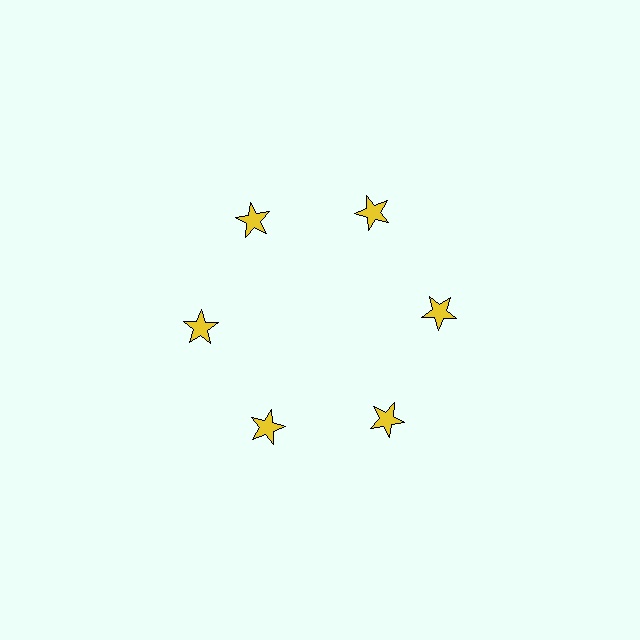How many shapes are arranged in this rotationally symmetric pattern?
There are 6 shapes, arranged in 6 groups of 1.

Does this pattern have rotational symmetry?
Yes, this pattern has 6-fold rotational symmetry. It looks the same after rotating 60 degrees around the center.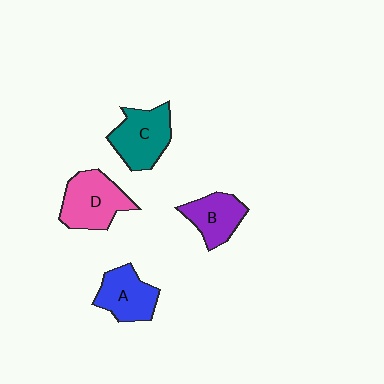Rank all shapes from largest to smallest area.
From largest to smallest: D (pink), C (teal), A (blue), B (purple).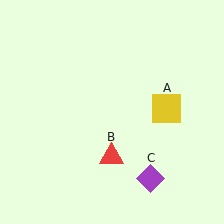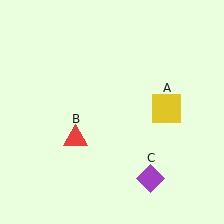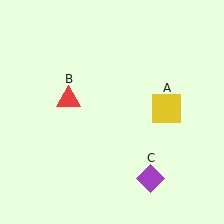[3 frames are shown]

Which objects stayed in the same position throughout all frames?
Yellow square (object A) and purple diamond (object C) remained stationary.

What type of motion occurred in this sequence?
The red triangle (object B) rotated clockwise around the center of the scene.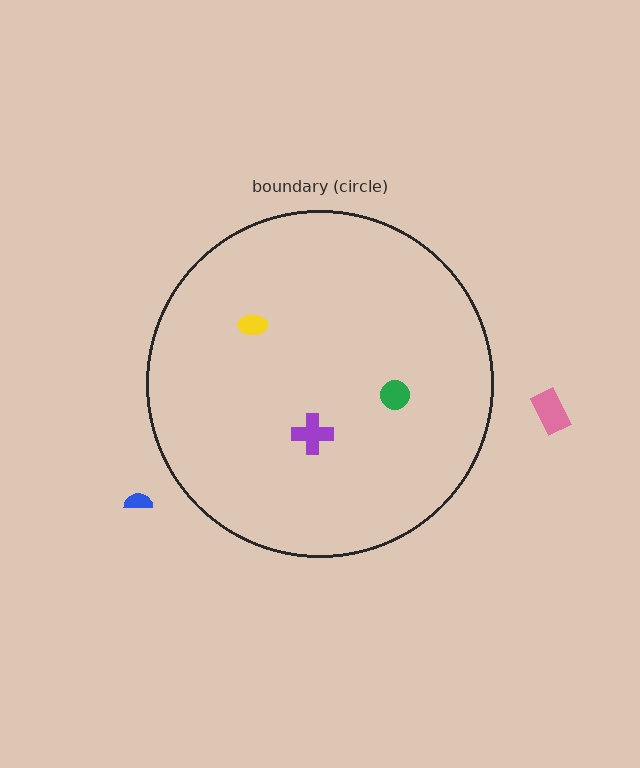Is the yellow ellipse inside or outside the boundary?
Inside.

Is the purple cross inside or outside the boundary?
Inside.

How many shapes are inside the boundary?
3 inside, 2 outside.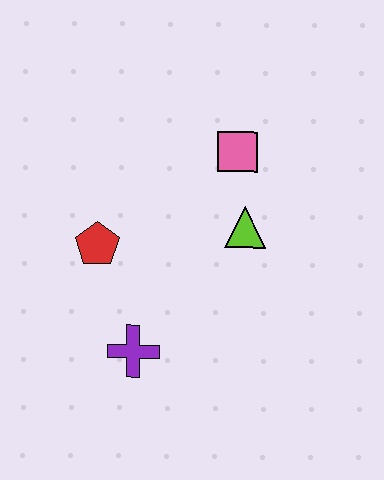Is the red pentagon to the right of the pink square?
No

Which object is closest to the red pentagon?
The purple cross is closest to the red pentagon.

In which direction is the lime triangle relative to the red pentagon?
The lime triangle is to the right of the red pentagon.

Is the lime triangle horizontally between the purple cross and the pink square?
No